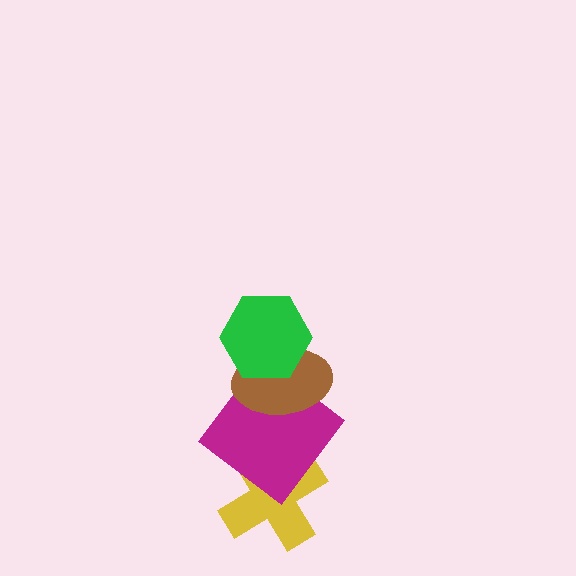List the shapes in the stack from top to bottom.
From top to bottom: the green hexagon, the brown ellipse, the magenta diamond, the yellow cross.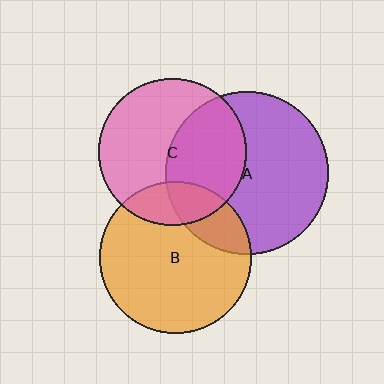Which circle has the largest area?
Circle A (purple).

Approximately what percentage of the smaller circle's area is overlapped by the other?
Approximately 45%.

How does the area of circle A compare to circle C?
Approximately 1.2 times.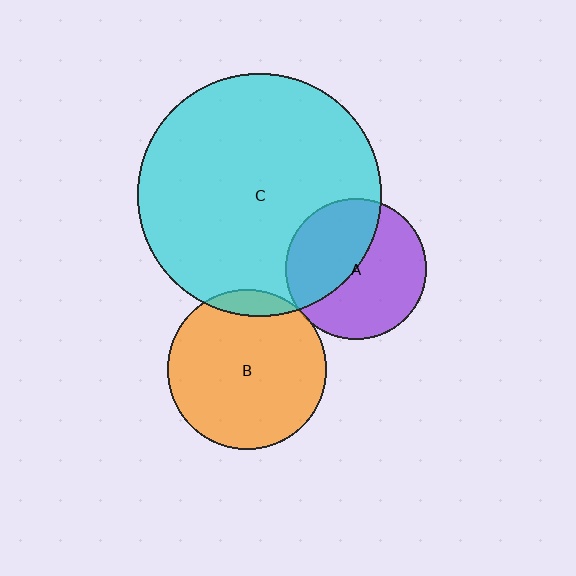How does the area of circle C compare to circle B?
Approximately 2.3 times.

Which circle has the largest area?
Circle C (cyan).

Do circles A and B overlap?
Yes.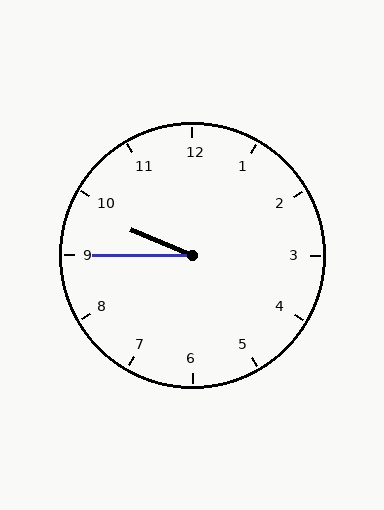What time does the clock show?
9:45.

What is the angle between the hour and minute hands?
Approximately 22 degrees.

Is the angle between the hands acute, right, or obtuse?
It is acute.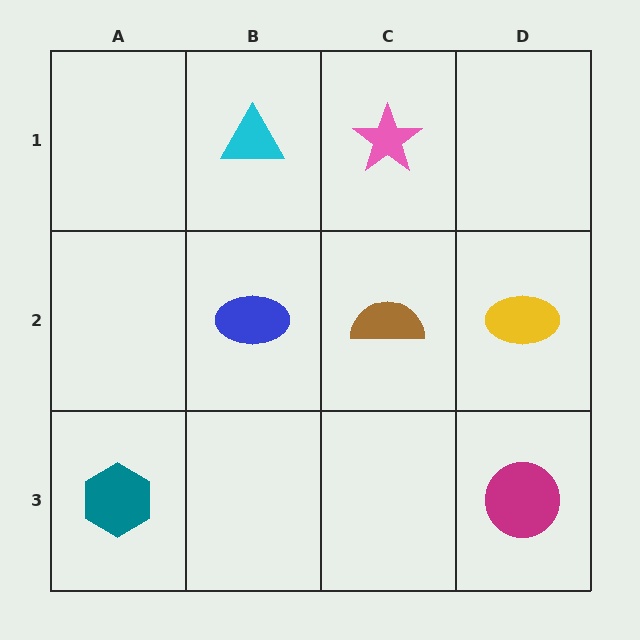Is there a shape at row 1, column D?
No, that cell is empty.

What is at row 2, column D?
A yellow ellipse.